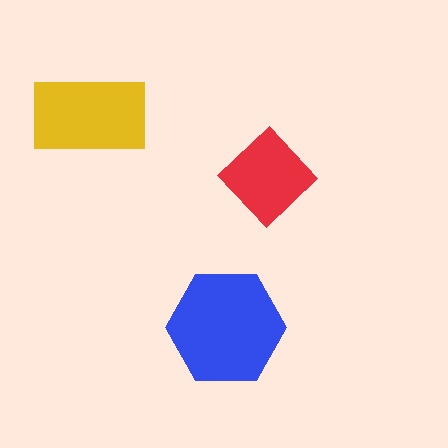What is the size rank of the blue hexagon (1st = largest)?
1st.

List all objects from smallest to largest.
The red diamond, the yellow rectangle, the blue hexagon.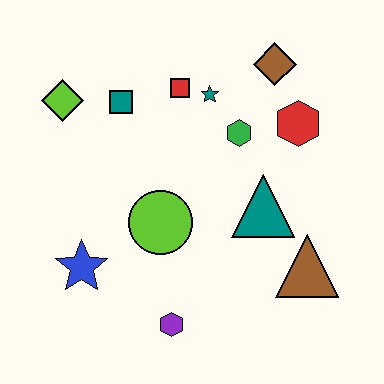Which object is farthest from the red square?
The purple hexagon is farthest from the red square.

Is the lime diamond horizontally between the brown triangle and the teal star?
No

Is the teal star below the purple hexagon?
No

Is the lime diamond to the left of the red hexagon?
Yes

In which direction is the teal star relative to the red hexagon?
The teal star is to the left of the red hexagon.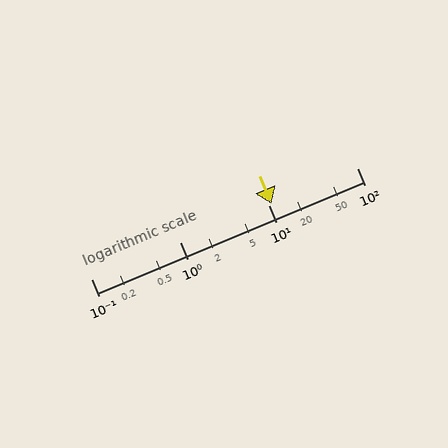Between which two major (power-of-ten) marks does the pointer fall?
The pointer is between 10 and 100.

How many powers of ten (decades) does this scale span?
The scale spans 3 decades, from 0.1 to 100.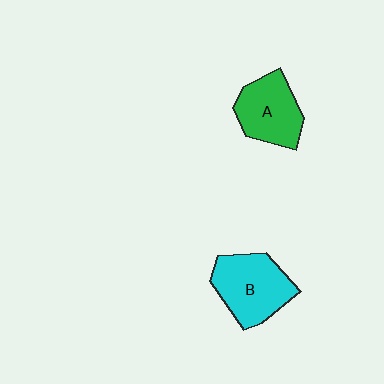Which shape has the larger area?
Shape B (cyan).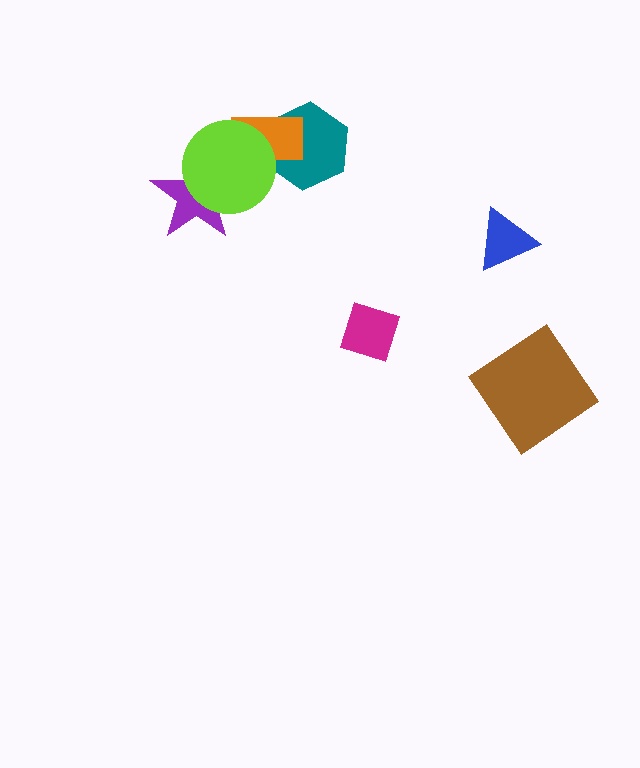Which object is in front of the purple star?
The lime circle is in front of the purple star.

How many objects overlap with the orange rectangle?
2 objects overlap with the orange rectangle.